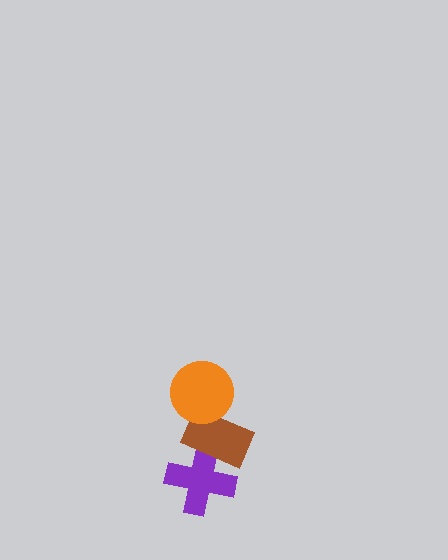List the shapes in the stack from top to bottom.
From top to bottom: the orange circle, the brown rectangle, the purple cross.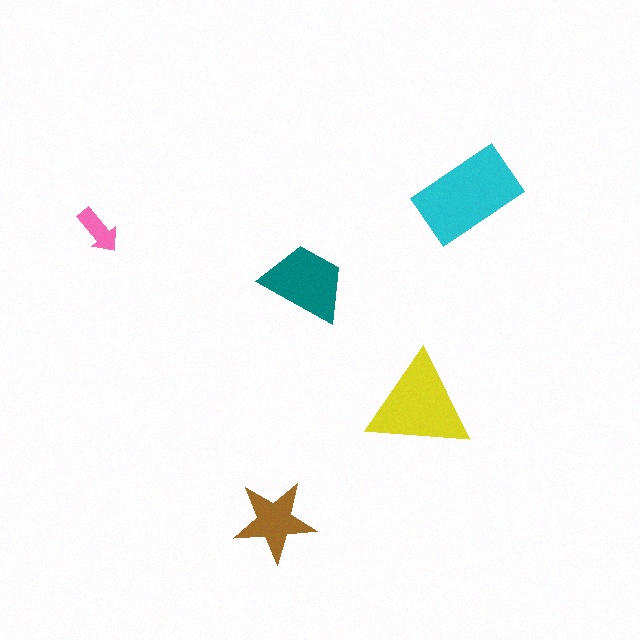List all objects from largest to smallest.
The cyan rectangle, the yellow triangle, the teal trapezoid, the brown star, the pink arrow.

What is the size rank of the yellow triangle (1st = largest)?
2nd.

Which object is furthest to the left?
The pink arrow is leftmost.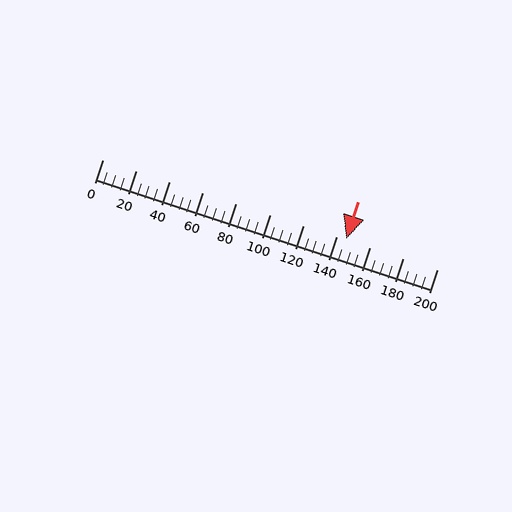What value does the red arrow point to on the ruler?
The red arrow points to approximately 146.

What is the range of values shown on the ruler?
The ruler shows values from 0 to 200.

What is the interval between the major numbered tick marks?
The major tick marks are spaced 20 units apart.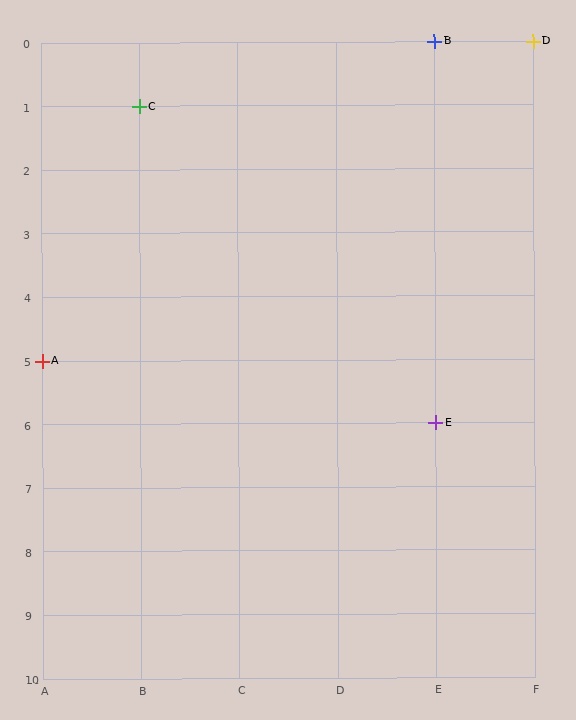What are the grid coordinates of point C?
Point C is at grid coordinates (B, 1).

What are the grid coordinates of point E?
Point E is at grid coordinates (E, 6).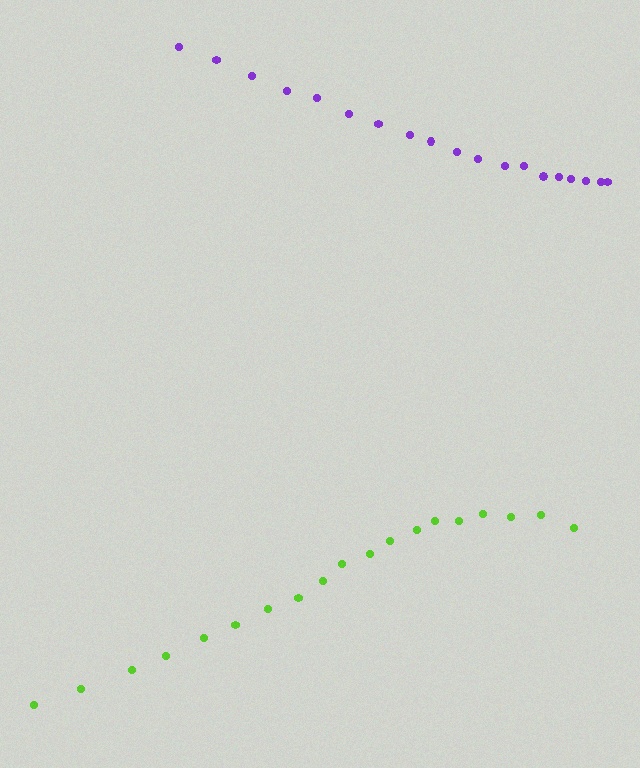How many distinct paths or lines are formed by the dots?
There are 2 distinct paths.